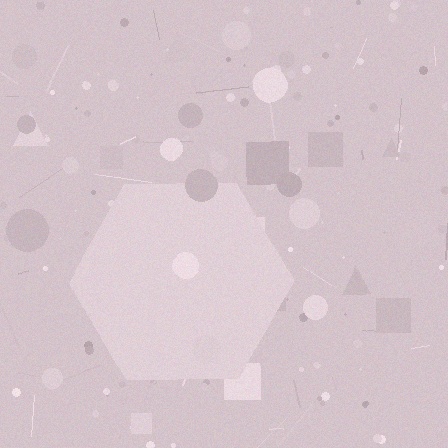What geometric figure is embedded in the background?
A hexagon is embedded in the background.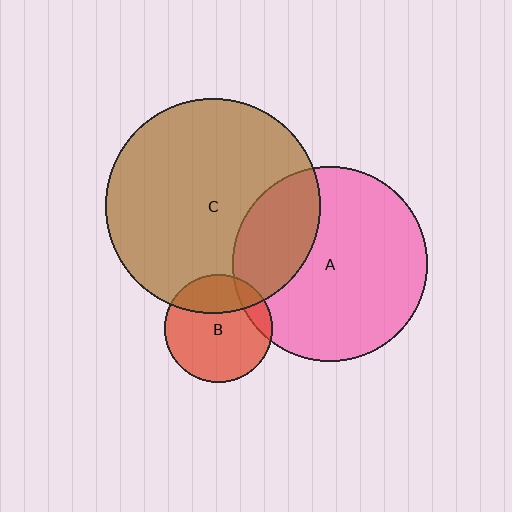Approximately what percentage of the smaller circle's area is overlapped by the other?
Approximately 25%.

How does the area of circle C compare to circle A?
Approximately 1.2 times.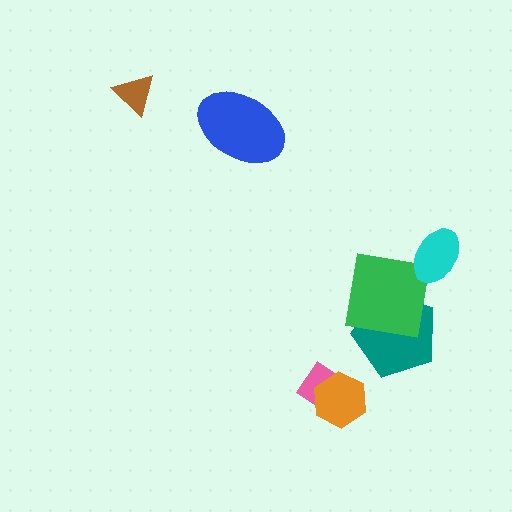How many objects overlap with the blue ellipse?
0 objects overlap with the blue ellipse.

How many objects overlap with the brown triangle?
0 objects overlap with the brown triangle.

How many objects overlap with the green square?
1 object overlaps with the green square.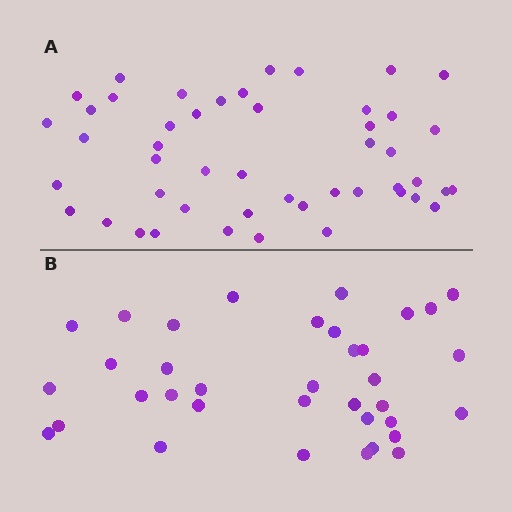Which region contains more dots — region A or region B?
Region A (the top region) has more dots.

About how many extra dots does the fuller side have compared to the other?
Region A has roughly 12 or so more dots than region B.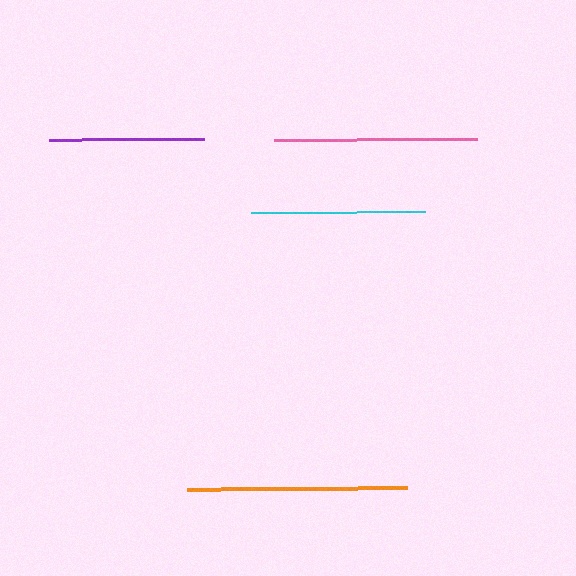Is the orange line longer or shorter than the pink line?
The orange line is longer than the pink line.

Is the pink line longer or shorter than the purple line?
The pink line is longer than the purple line.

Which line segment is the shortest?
The purple line is the shortest at approximately 155 pixels.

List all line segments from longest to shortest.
From longest to shortest: orange, pink, cyan, purple.